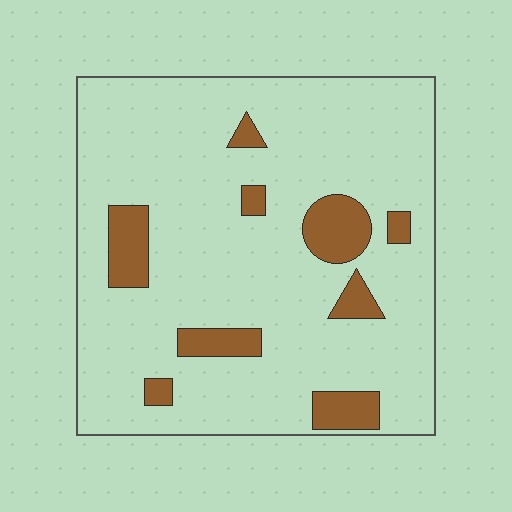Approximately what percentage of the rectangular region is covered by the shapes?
Approximately 15%.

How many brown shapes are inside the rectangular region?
9.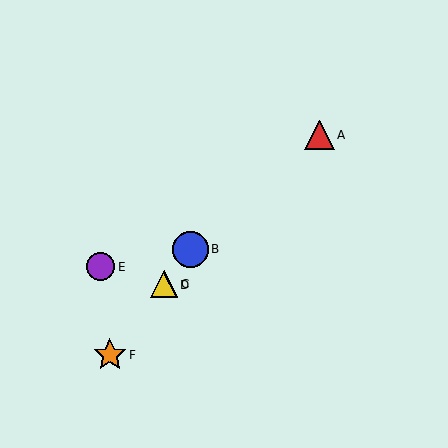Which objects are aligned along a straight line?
Objects B, C, D, F are aligned along a straight line.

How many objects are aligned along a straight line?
4 objects (B, C, D, F) are aligned along a straight line.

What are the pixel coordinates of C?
Object C is at (165, 284).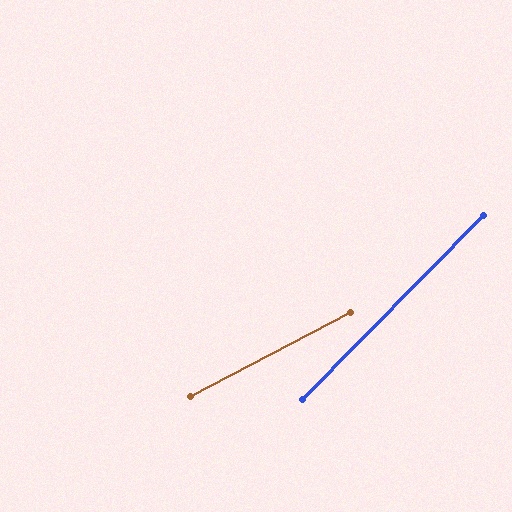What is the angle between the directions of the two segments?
Approximately 18 degrees.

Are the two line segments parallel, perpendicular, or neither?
Neither parallel nor perpendicular — they differ by about 18°.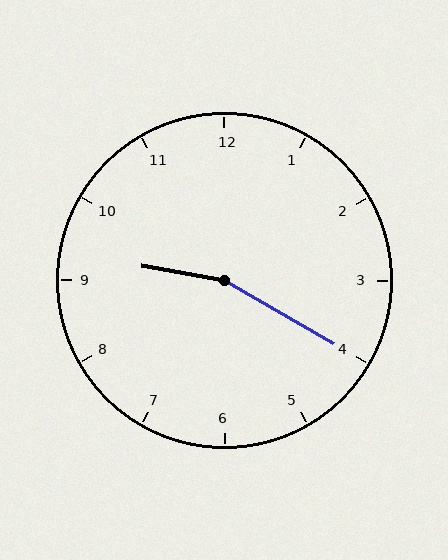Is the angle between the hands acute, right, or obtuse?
It is obtuse.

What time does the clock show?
9:20.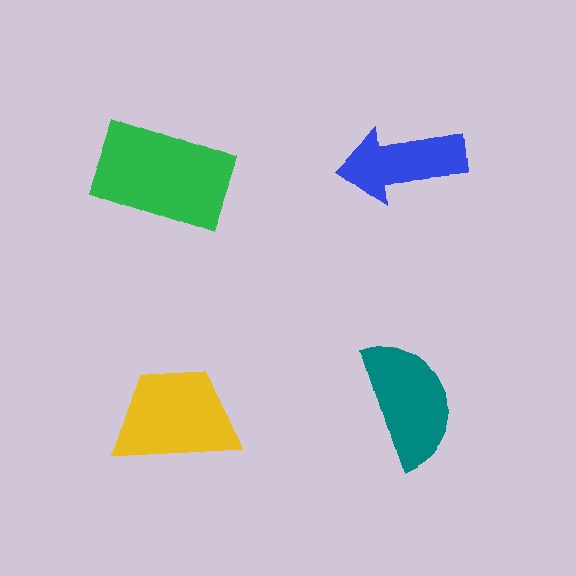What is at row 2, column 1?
A yellow trapezoid.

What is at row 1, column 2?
A blue arrow.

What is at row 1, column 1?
A green rectangle.